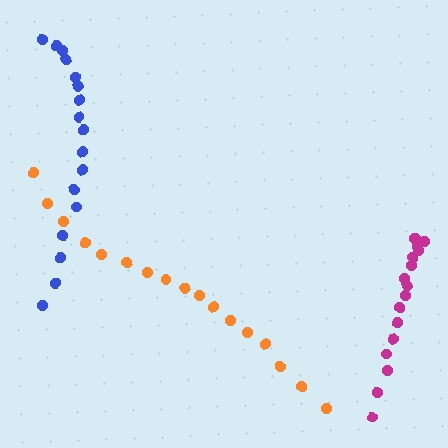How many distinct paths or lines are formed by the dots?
There are 3 distinct paths.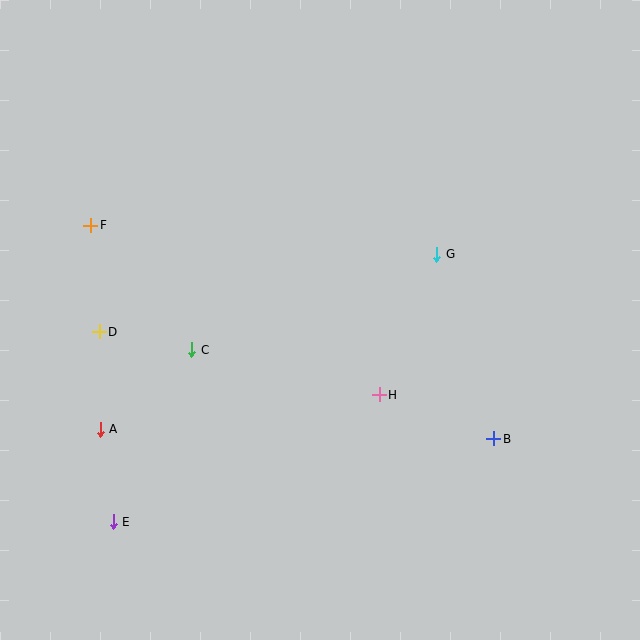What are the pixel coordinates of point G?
Point G is at (437, 254).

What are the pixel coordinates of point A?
Point A is at (100, 429).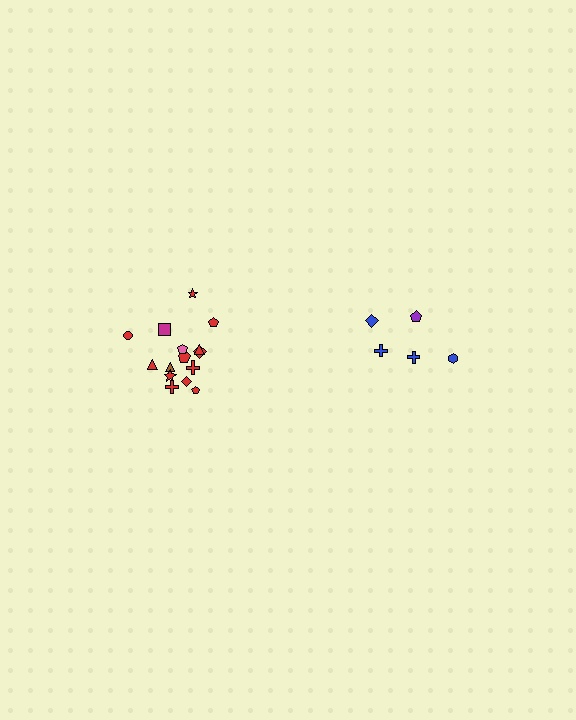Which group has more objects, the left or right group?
The left group.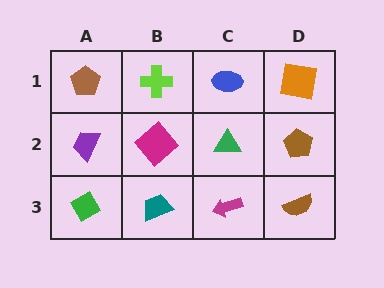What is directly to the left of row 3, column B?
A green diamond.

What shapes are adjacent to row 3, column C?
A green triangle (row 2, column C), a teal trapezoid (row 3, column B), a brown semicircle (row 3, column D).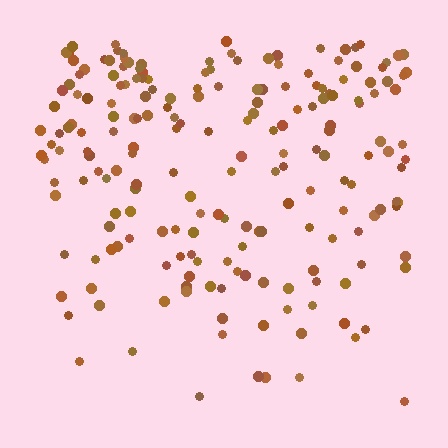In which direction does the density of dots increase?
From bottom to top, with the top side densest.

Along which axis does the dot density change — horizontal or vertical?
Vertical.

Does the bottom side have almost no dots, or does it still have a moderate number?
Still a moderate number, just noticeably fewer than the top.